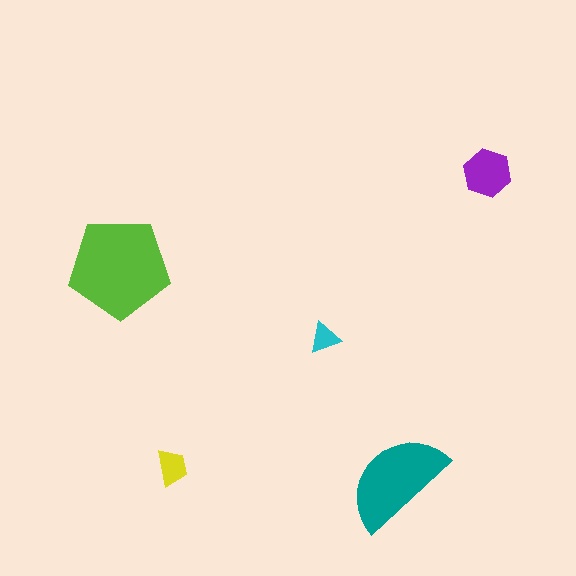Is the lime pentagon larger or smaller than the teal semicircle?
Larger.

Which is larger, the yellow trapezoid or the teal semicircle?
The teal semicircle.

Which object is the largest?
The lime pentagon.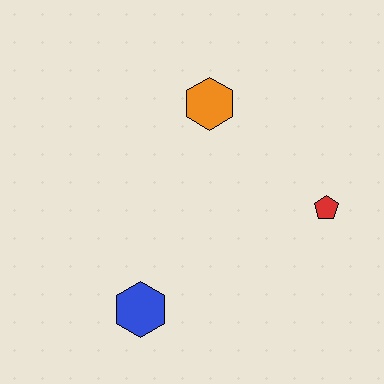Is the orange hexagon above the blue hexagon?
Yes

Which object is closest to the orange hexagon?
The red pentagon is closest to the orange hexagon.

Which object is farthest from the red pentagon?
The blue hexagon is farthest from the red pentagon.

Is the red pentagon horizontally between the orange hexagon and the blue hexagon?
No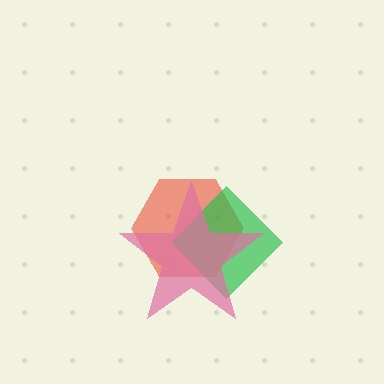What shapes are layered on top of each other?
The layered shapes are: a red hexagon, a green diamond, a pink star.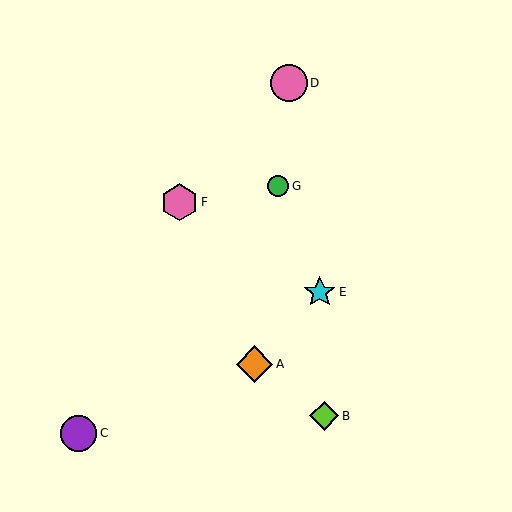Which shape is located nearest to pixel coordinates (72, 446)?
The purple circle (labeled C) at (78, 433) is nearest to that location.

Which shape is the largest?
The pink hexagon (labeled F) is the largest.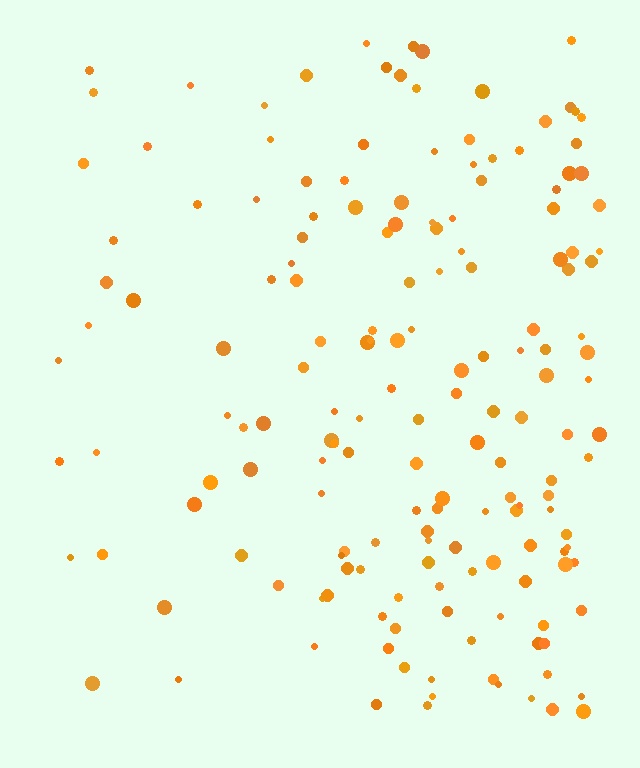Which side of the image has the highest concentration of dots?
The right.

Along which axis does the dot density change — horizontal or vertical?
Horizontal.